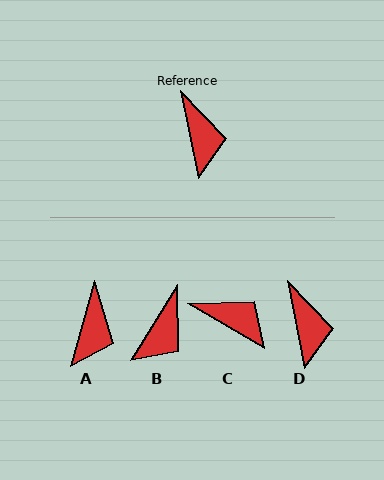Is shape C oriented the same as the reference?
No, it is off by about 48 degrees.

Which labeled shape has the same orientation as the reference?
D.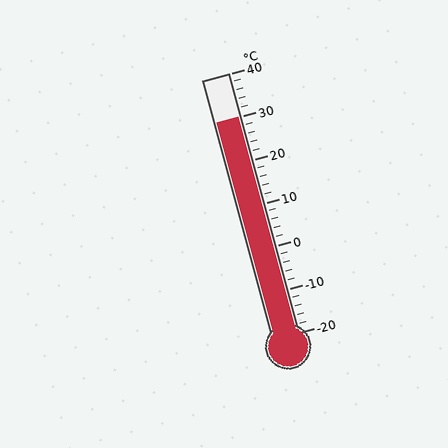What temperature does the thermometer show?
The thermometer shows approximately 30°C.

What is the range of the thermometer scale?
The thermometer scale ranges from -20°C to 40°C.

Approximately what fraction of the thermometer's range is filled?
The thermometer is filled to approximately 85% of its range.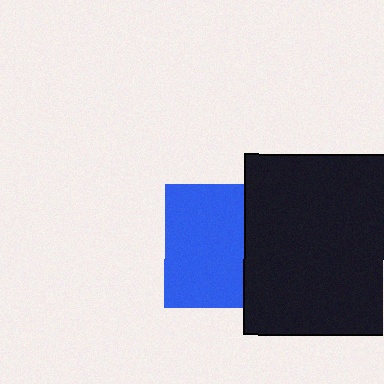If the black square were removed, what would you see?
You would see the complete blue square.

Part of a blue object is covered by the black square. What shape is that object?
It is a square.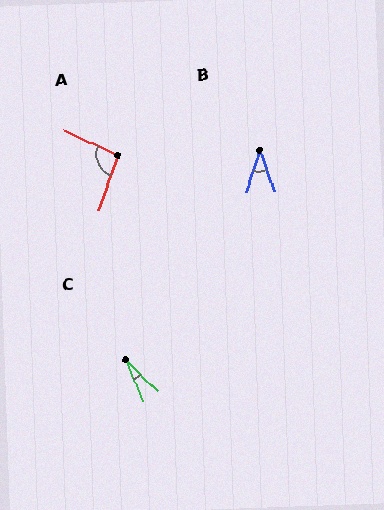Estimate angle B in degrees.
Approximately 37 degrees.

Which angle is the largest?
A, at approximately 95 degrees.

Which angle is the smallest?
C, at approximately 23 degrees.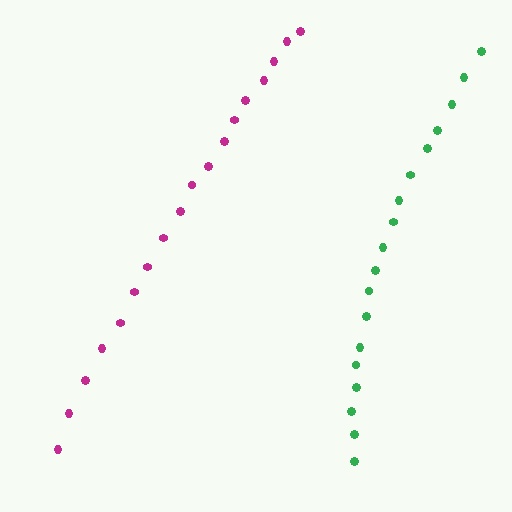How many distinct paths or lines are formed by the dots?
There are 2 distinct paths.